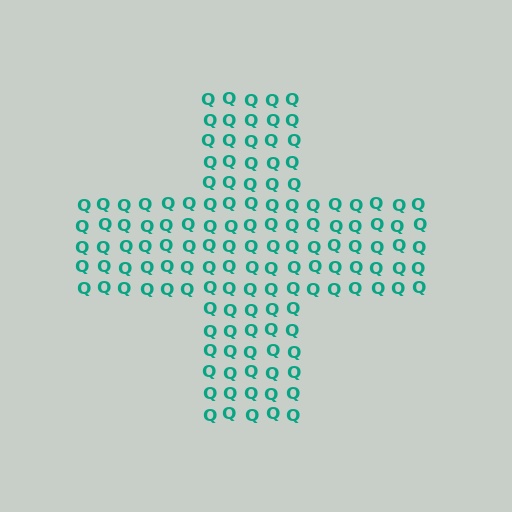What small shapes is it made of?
It is made of small letter Q's.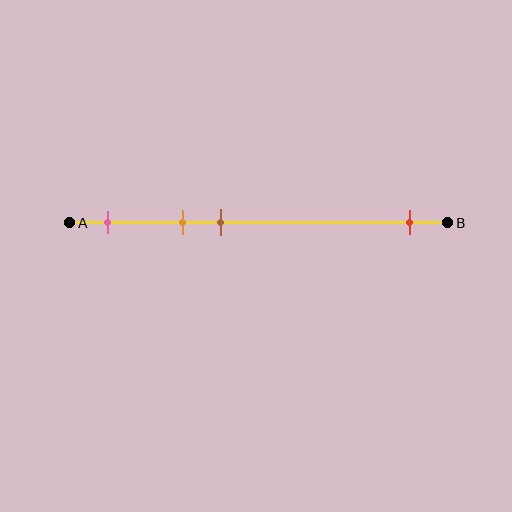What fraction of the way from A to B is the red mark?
The red mark is approximately 90% (0.9) of the way from A to B.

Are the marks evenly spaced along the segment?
No, the marks are not evenly spaced.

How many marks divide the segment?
There are 4 marks dividing the segment.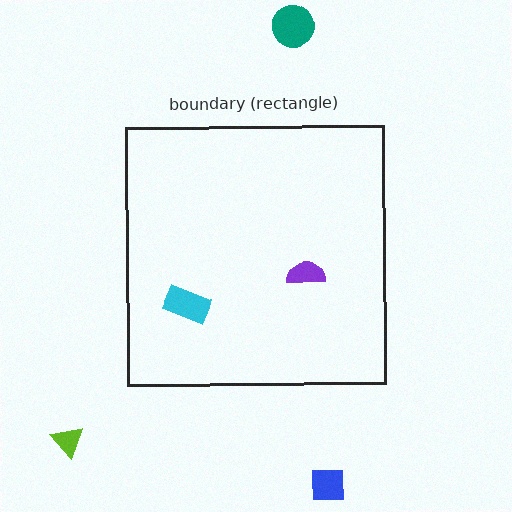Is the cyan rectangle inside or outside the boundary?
Inside.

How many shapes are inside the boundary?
2 inside, 3 outside.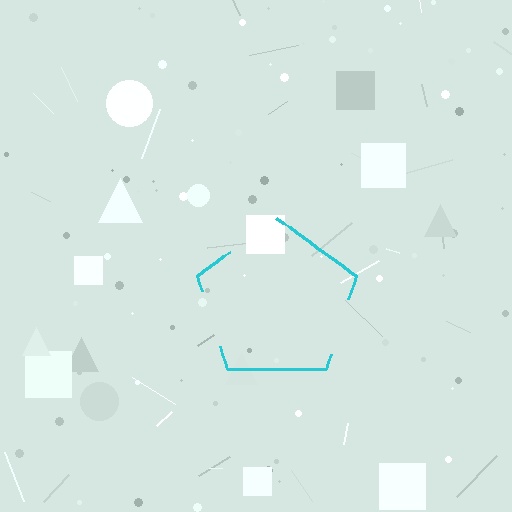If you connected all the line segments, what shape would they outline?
They would outline a pentagon.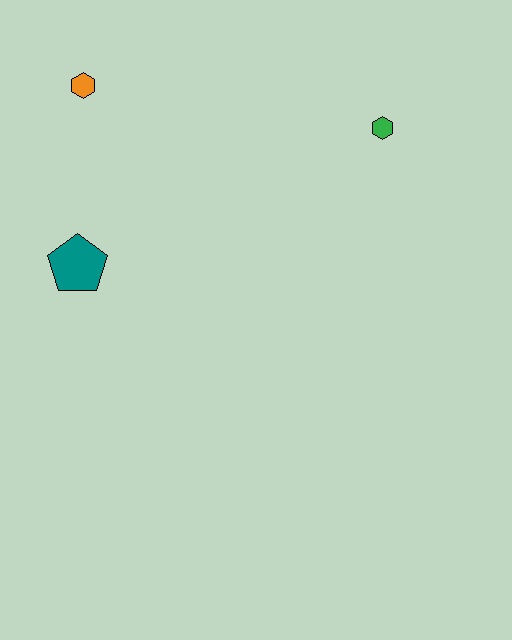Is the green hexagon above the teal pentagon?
Yes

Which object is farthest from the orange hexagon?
The green hexagon is farthest from the orange hexagon.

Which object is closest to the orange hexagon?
The teal pentagon is closest to the orange hexagon.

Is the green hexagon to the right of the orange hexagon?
Yes